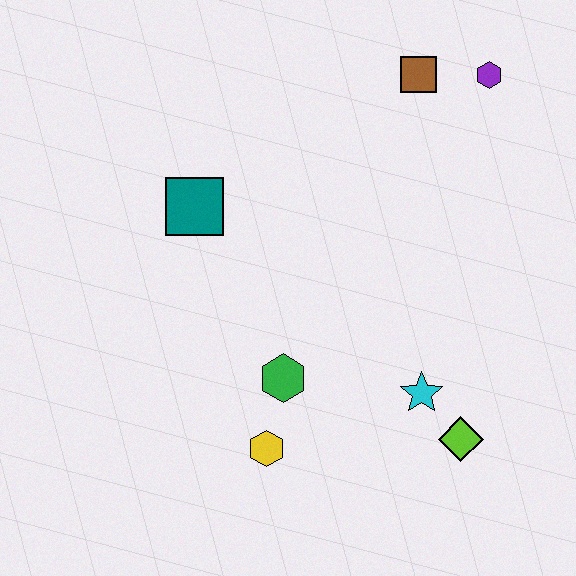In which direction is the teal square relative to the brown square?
The teal square is to the left of the brown square.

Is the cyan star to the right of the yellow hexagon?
Yes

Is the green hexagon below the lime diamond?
No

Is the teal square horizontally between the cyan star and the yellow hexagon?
No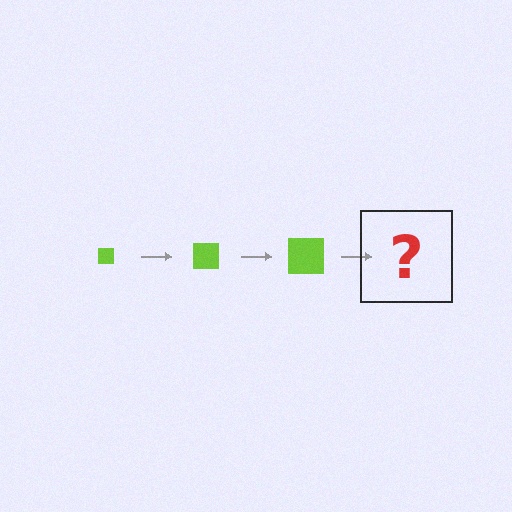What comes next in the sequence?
The next element should be a lime square, larger than the previous one.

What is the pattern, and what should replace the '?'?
The pattern is that the square gets progressively larger each step. The '?' should be a lime square, larger than the previous one.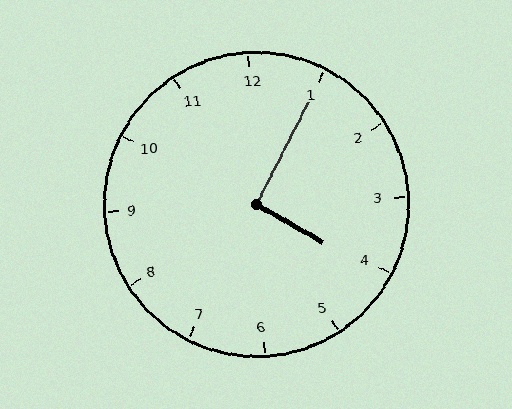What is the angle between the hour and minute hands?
Approximately 92 degrees.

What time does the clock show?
4:05.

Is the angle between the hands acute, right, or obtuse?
It is right.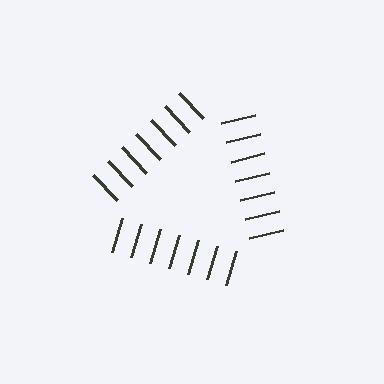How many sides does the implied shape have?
3 sides — the line-ends trace a triangle.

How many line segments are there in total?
21 — 7 along each of the 3 edges.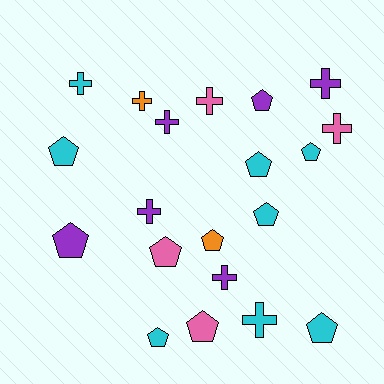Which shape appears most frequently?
Pentagon, with 11 objects.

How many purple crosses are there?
There are 4 purple crosses.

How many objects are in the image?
There are 20 objects.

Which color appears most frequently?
Cyan, with 8 objects.